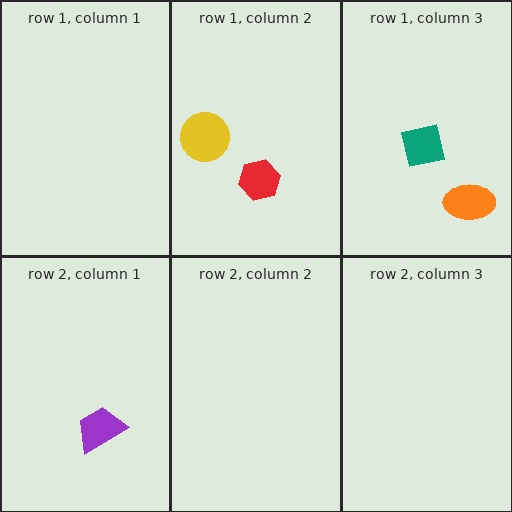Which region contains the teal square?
The row 1, column 3 region.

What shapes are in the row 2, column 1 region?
The purple trapezoid.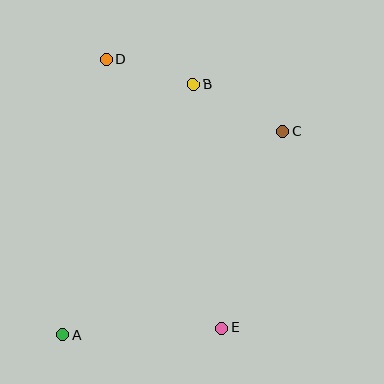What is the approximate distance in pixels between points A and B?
The distance between A and B is approximately 282 pixels.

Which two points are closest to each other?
Points B and D are closest to each other.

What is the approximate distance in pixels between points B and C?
The distance between B and C is approximately 101 pixels.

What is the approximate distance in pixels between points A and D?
The distance between A and D is approximately 279 pixels.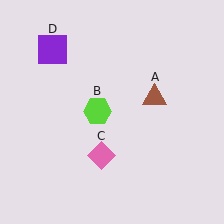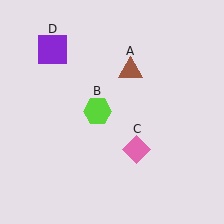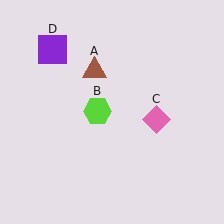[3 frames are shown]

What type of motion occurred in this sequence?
The brown triangle (object A), pink diamond (object C) rotated counterclockwise around the center of the scene.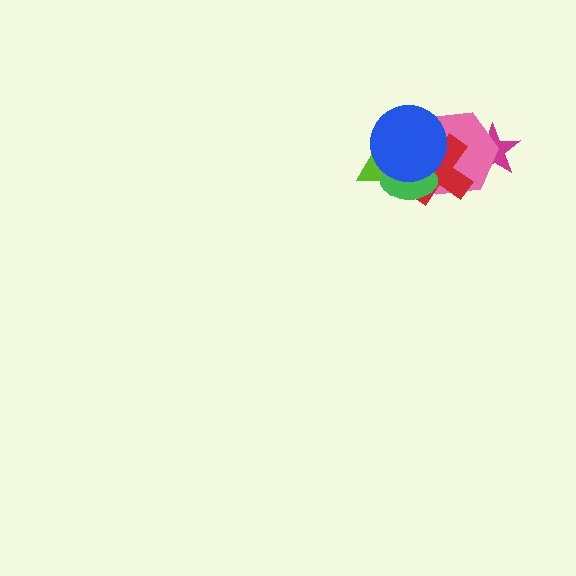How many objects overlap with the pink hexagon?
5 objects overlap with the pink hexagon.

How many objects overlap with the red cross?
4 objects overlap with the red cross.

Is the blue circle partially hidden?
No, no other shape covers it.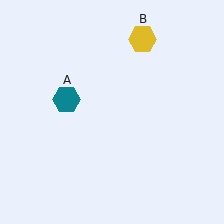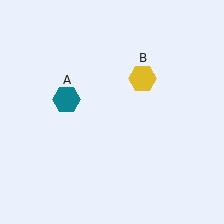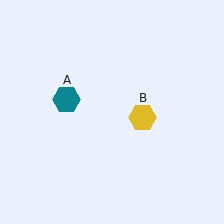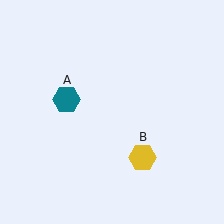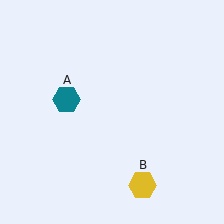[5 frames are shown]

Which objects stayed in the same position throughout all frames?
Teal hexagon (object A) remained stationary.